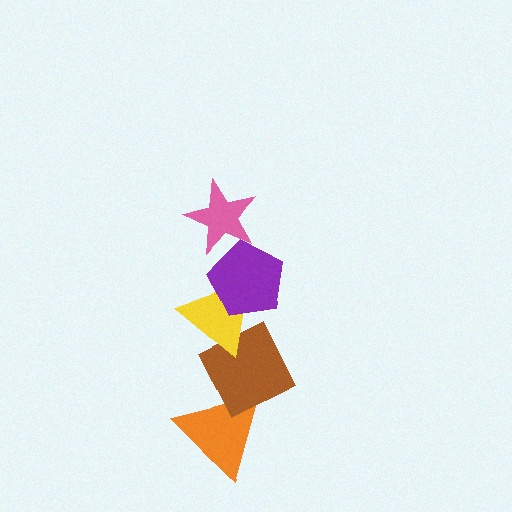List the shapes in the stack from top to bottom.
From top to bottom: the pink star, the purple pentagon, the yellow triangle, the brown diamond, the orange triangle.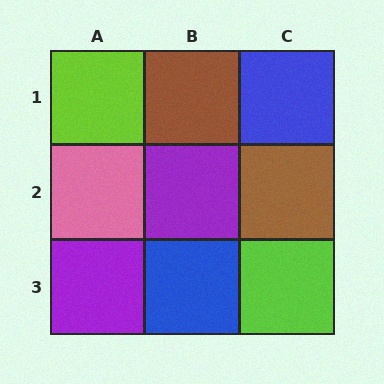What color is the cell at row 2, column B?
Purple.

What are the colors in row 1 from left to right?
Lime, brown, blue.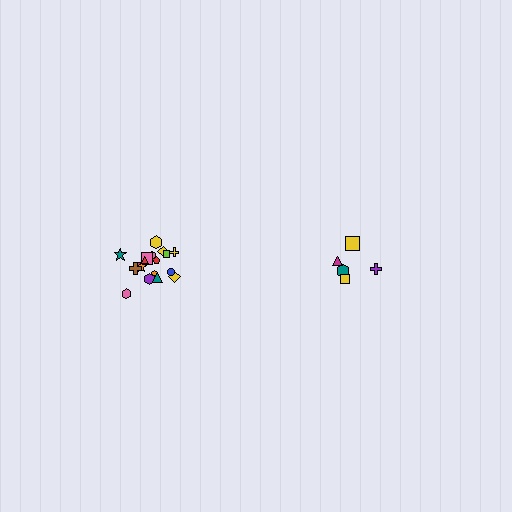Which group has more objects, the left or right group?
The left group.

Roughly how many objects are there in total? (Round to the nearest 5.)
Roughly 25 objects in total.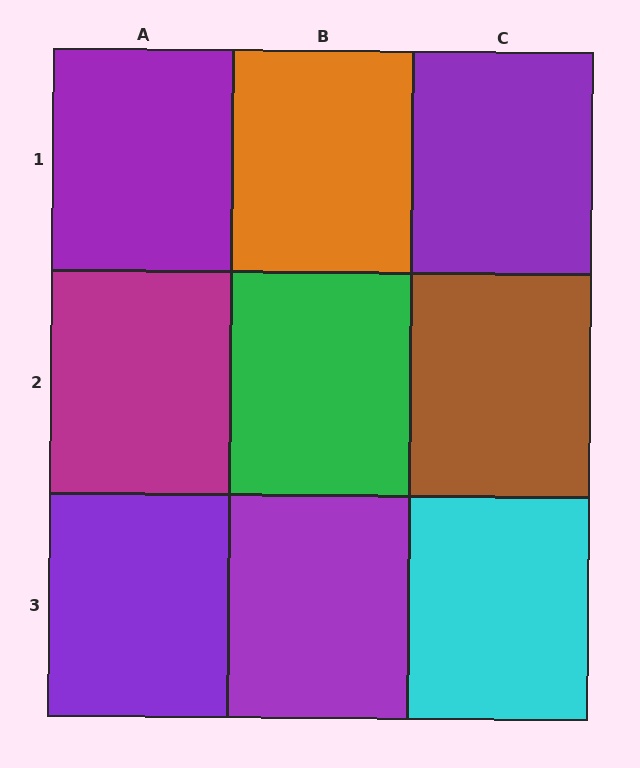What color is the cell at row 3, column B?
Purple.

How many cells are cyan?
1 cell is cyan.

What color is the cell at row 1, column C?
Purple.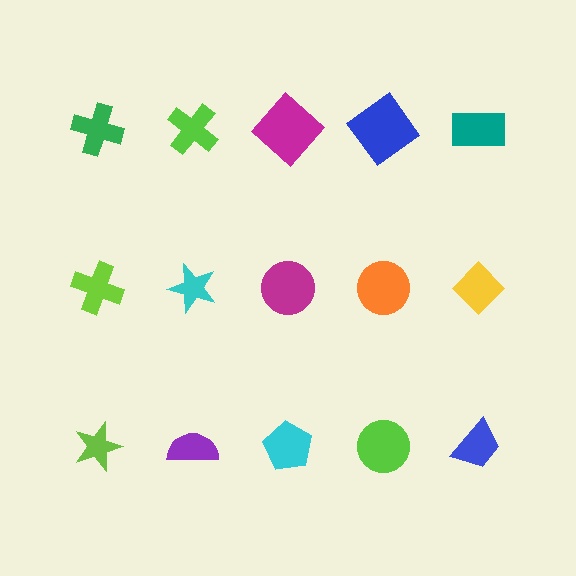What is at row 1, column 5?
A teal rectangle.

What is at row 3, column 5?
A blue trapezoid.